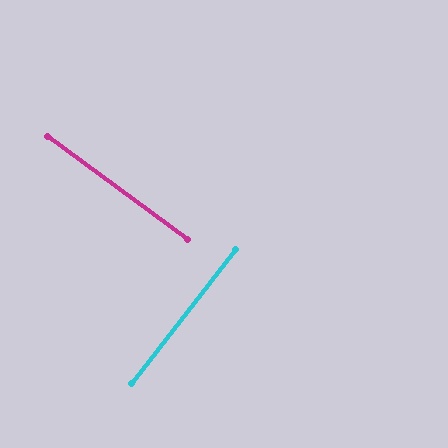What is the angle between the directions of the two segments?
Approximately 89 degrees.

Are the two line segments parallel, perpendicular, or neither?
Perpendicular — they meet at approximately 89°.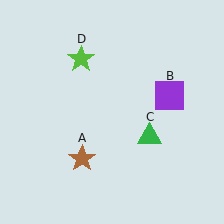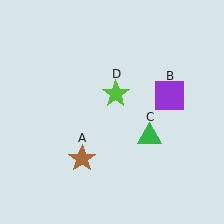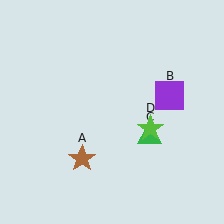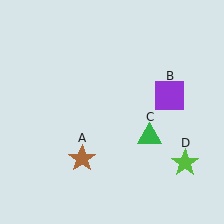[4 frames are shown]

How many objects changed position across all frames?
1 object changed position: lime star (object D).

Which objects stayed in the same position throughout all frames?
Brown star (object A) and purple square (object B) and green triangle (object C) remained stationary.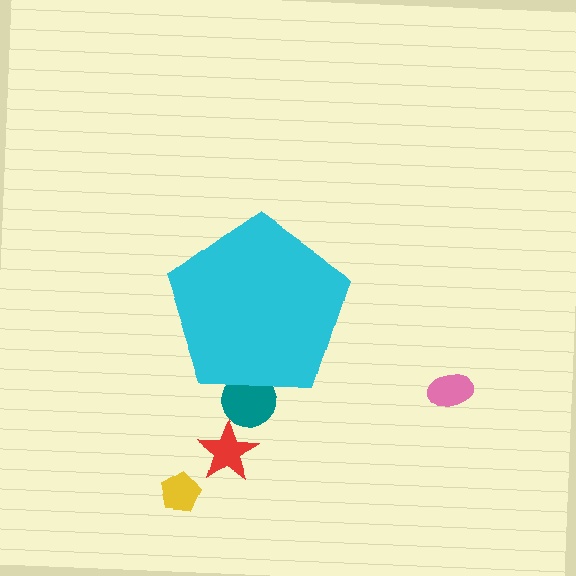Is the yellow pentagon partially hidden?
No, the yellow pentagon is fully visible.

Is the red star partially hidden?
No, the red star is fully visible.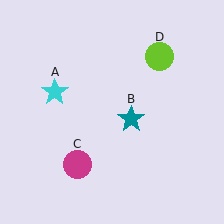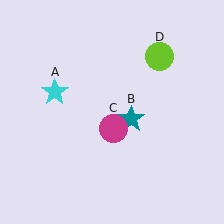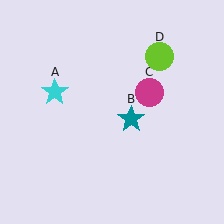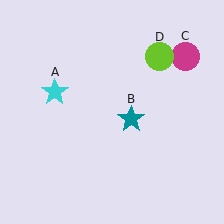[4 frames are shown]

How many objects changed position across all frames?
1 object changed position: magenta circle (object C).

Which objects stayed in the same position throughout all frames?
Cyan star (object A) and teal star (object B) and lime circle (object D) remained stationary.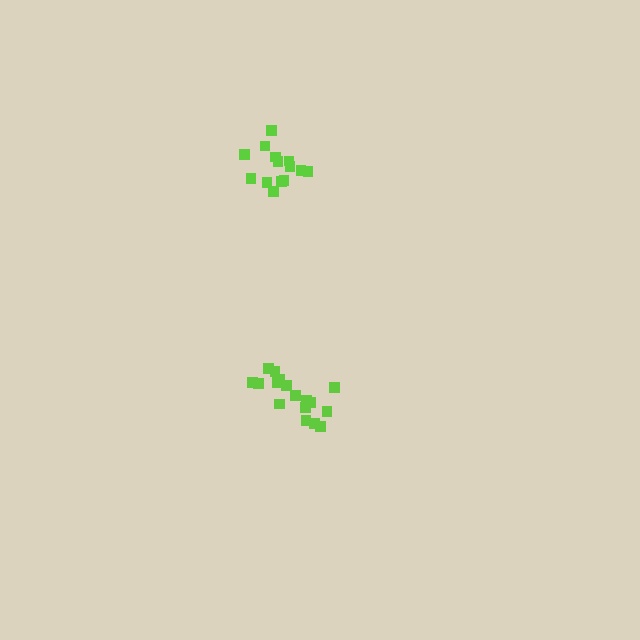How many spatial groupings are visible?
There are 2 spatial groupings.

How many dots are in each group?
Group 1: 14 dots, Group 2: 17 dots (31 total).